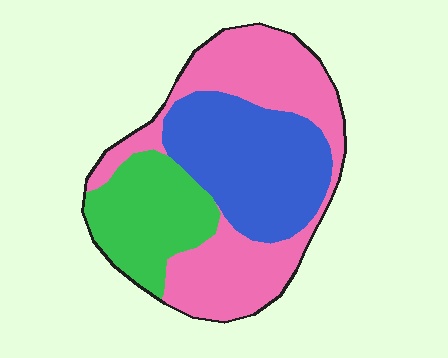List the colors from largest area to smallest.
From largest to smallest: pink, blue, green.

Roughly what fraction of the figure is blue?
Blue covers 33% of the figure.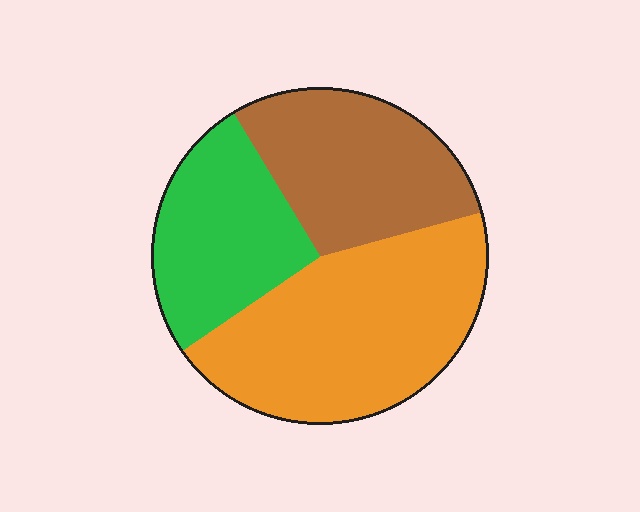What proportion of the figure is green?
Green takes up about one quarter (1/4) of the figure.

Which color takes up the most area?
Orange, at roughly 45%.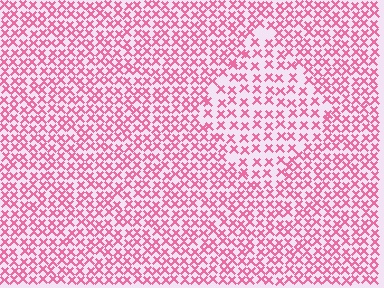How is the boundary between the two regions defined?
The boundary is defined by a change in element density (approximately 1.6x ratio). All elements are the same color, size, and shape.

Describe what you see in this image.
The image contains small pink elements arranged at two different densities. A diamond-shaped region is visible where the elements are less densely packed than the surrounding area.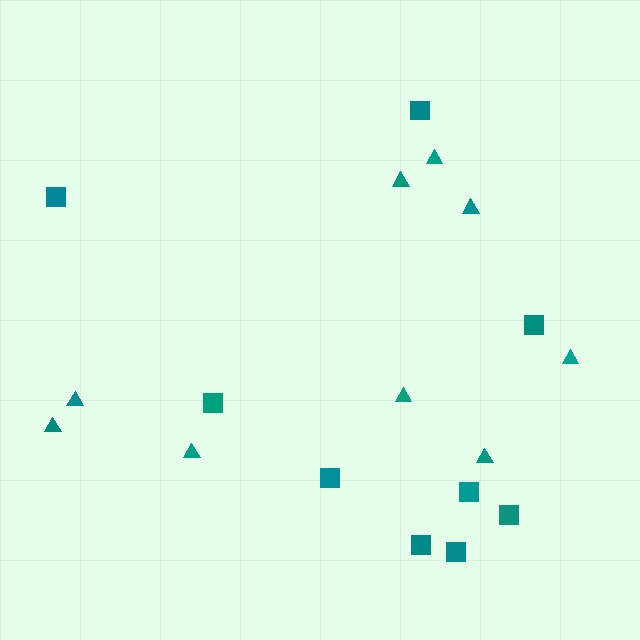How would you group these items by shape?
There are 2 groups: one group of triangles (9) and one group of squares (9).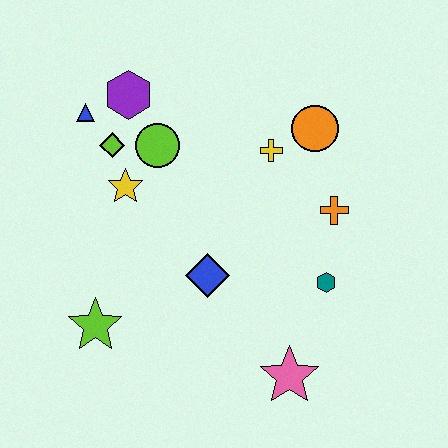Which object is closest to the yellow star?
The lime diamond is closest to the yellow star.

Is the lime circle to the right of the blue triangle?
Yes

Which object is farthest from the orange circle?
The lime star is farthest from the orange circle.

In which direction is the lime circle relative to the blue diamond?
The lime circle is above the blue diamond.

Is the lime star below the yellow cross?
Yes